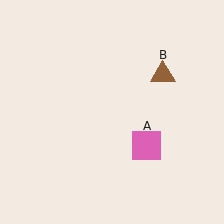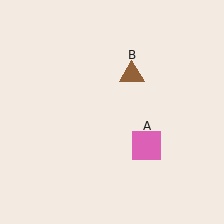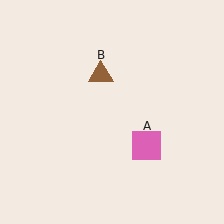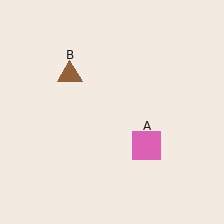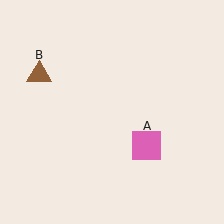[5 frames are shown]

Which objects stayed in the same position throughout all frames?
Pink square (object A) remained stationary.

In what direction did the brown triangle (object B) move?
The brown triangle (object B) moved left.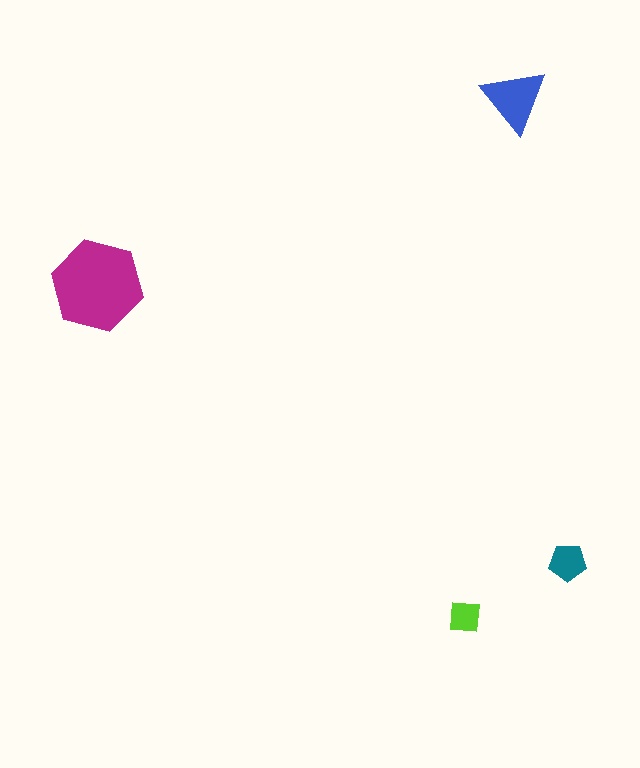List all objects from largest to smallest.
The magenta hexagon, the blue triangle, the teal pentagon, the lime square.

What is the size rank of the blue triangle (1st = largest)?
2nd.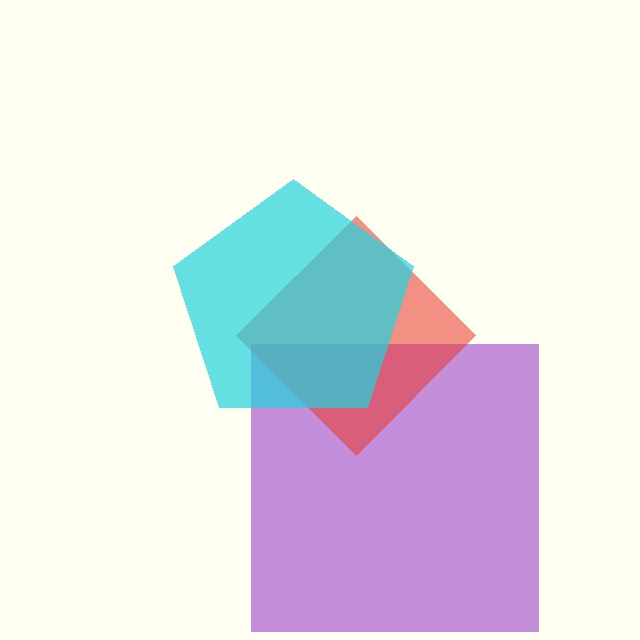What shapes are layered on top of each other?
The layered shapes are: a purple square, a red diamond, a cyan pentagon.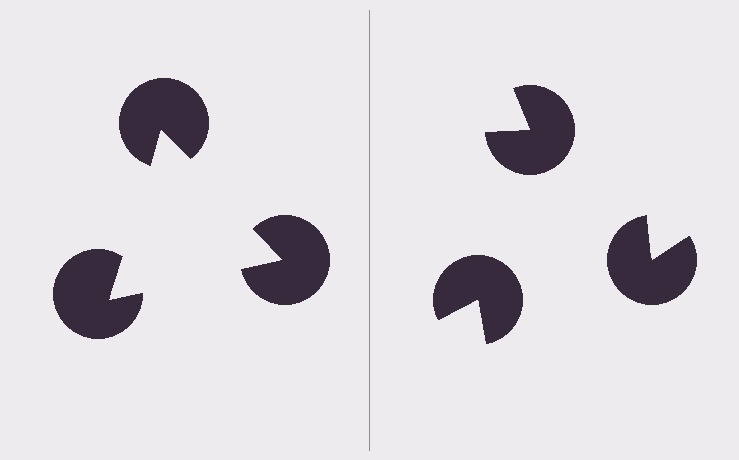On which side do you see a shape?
An illusory triangle appears on the left side. On the right side the wedge cuts are rotated, so no coherent shape forms.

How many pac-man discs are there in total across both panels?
6 — 3 on each side.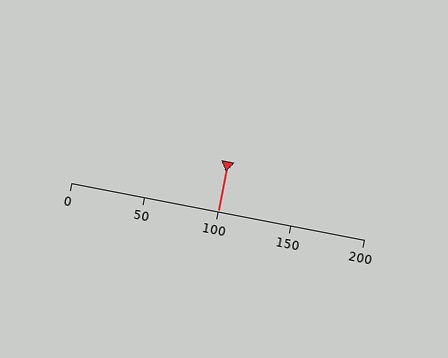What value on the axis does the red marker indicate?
The marker indicates approximately 100.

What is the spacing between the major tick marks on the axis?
The major ticks are spaced 50 apart.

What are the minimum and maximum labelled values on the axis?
The axis runs from 0 to 200.